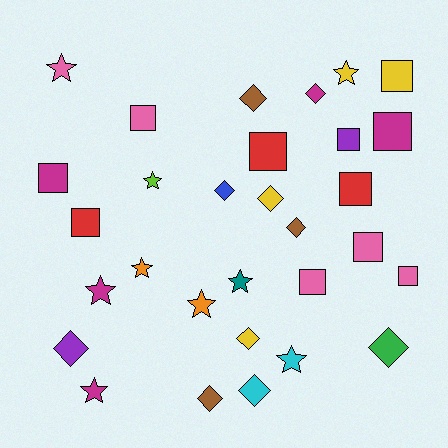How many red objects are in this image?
There are 3 red objects.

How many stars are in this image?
There are 9 stars.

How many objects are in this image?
There are 30 objects.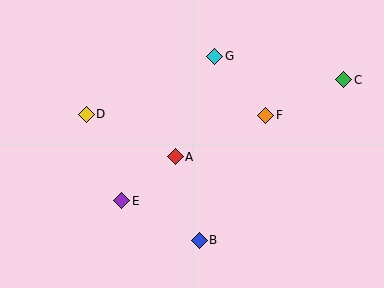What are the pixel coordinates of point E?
Point E is at (122, 201).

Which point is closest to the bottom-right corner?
Point B is closest to the bottom-right corner.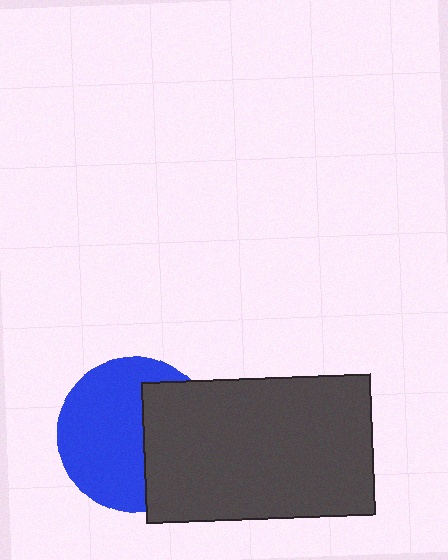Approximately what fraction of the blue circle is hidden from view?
Roughly 39% of the blue circle is hidden behind the dark gray rectangle.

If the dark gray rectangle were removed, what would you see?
You would see the complete blue circle.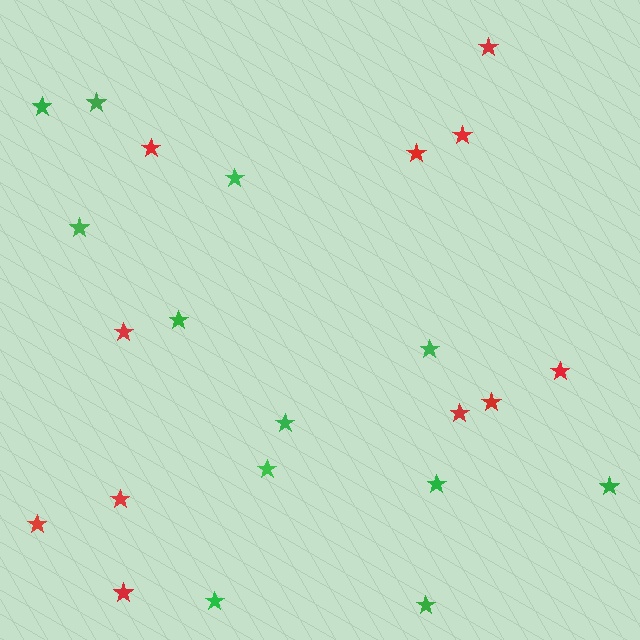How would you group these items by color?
There are 2 groups: one group of red stars (11) and one group of green stars (12).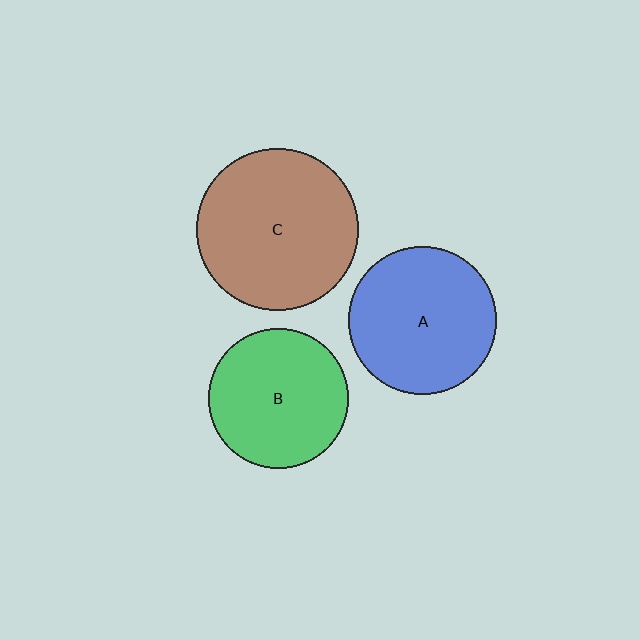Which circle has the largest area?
Circle C (brown).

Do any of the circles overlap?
No, none of the circles overlap.